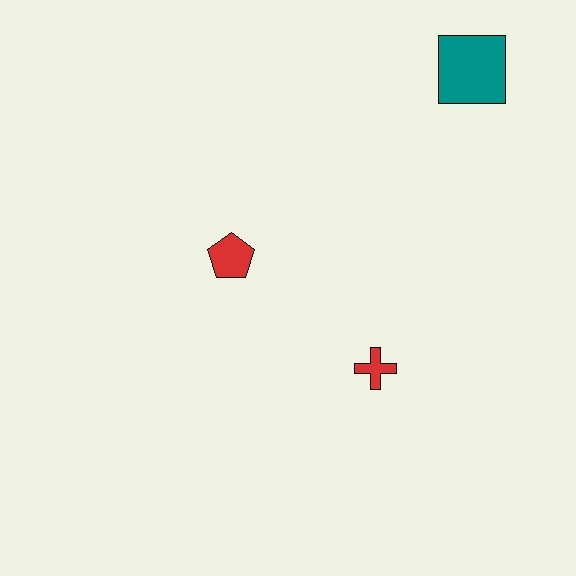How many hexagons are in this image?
There are no hexagons.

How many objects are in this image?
There are 3 objects.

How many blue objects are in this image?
There are no blue objects.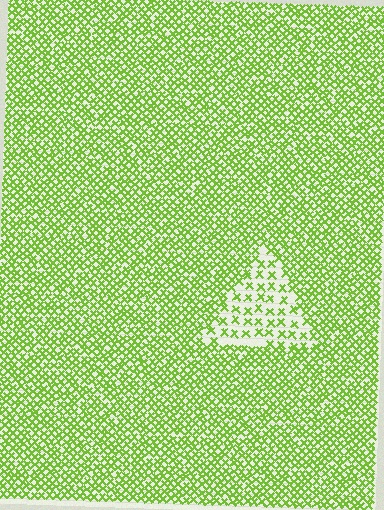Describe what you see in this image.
The image contains small lime elements arranged at two different densities. A triangle-shaped region is visible where the elements are less densely packed than the surrounding area.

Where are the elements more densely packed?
The elements are more densely packed outside the triangle boundary.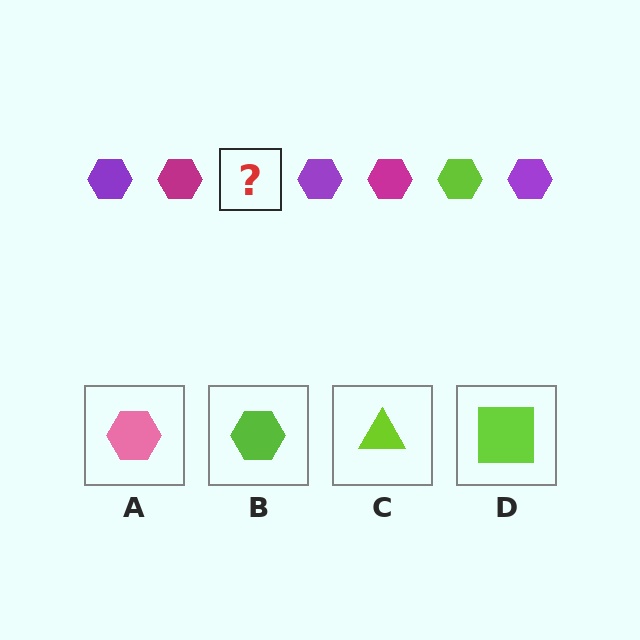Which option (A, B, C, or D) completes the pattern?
B.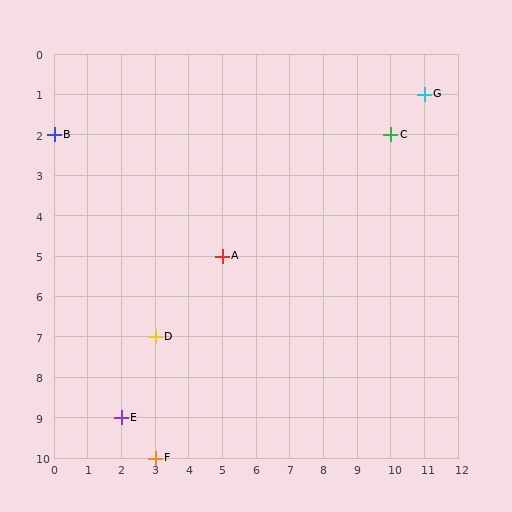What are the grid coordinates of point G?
Point G is at grid coordinates (11, 1).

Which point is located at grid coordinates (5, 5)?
Point A is at (5, 5).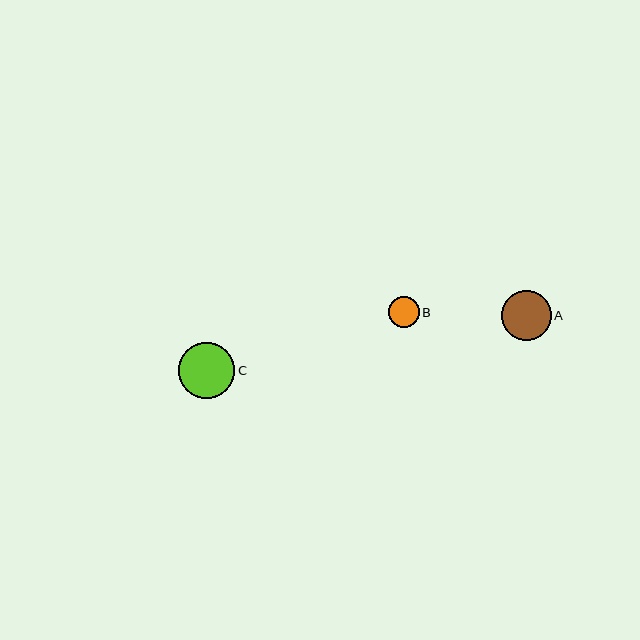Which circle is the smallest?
Circle B is the smallest with a size of approximately 30 pixels.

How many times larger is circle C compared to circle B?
Circle C is approximately 1.8 times the size of circle B.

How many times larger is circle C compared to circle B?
Circle C is approximately 1.8 times the size of circle B.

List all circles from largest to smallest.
From largest to smallest: C, A, B.